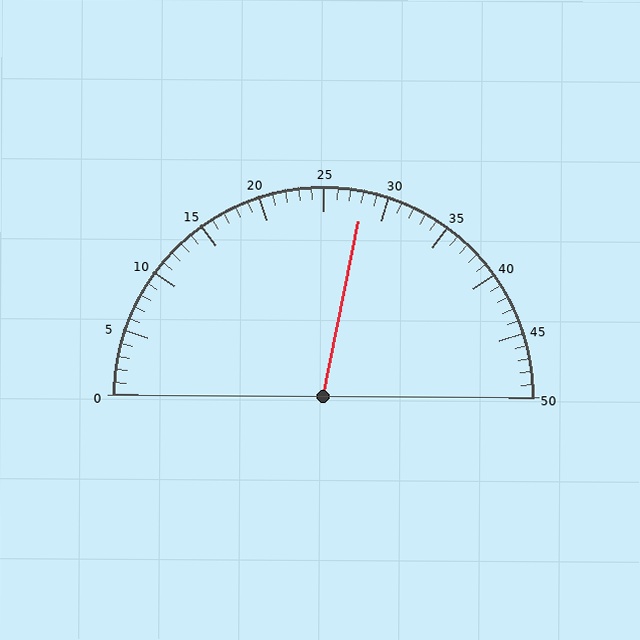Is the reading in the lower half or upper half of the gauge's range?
The reading is in the upper half of the range (0 to 50).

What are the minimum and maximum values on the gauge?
The gauge ranges from 0 to 50.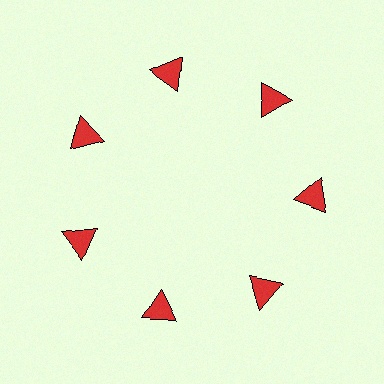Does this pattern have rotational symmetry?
Yes, this pattern has 7-fold rotational symmetry. It looks the same after rotating 51 degrees around the center.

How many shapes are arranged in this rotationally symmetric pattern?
There are 7 shapes, arranged in 7 groups of 1.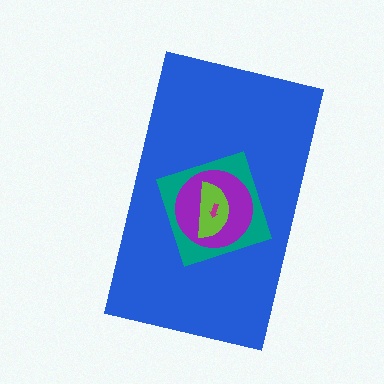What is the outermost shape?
The blue rectangle.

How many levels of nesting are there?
5.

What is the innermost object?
The magenta arrow.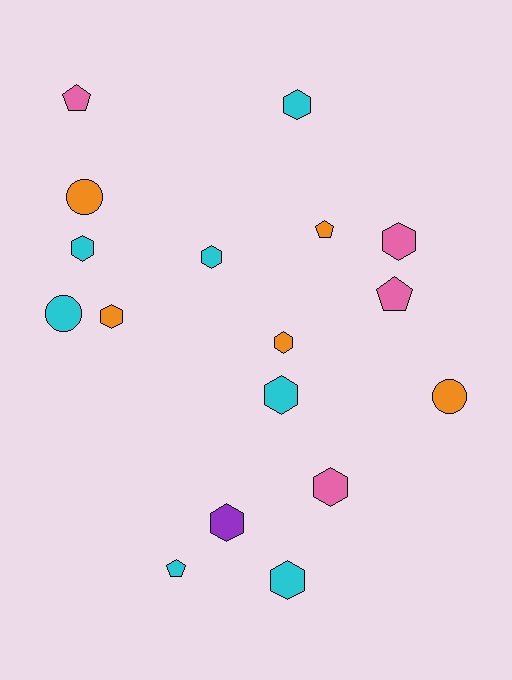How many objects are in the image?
There are 17 objects.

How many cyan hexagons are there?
There are 5 cyan hexagons.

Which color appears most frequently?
Cyan, with 7 objects.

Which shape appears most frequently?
Hexagon, with 10 objects.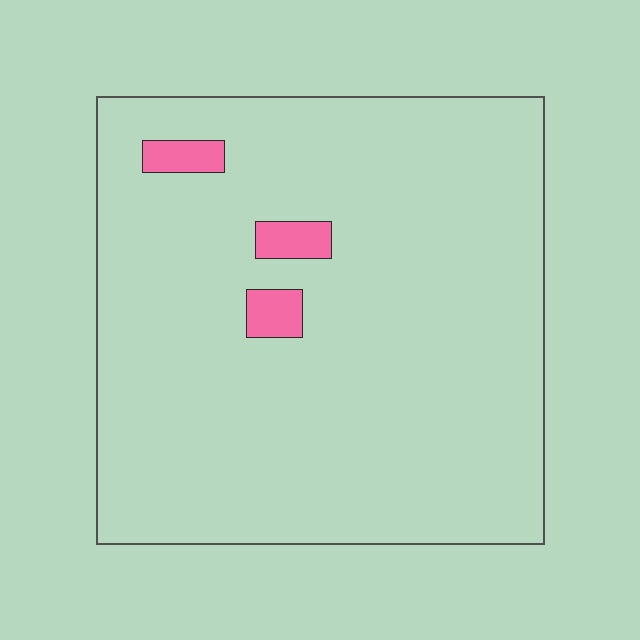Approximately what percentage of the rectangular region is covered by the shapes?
Approximately 5%.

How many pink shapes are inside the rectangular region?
3.